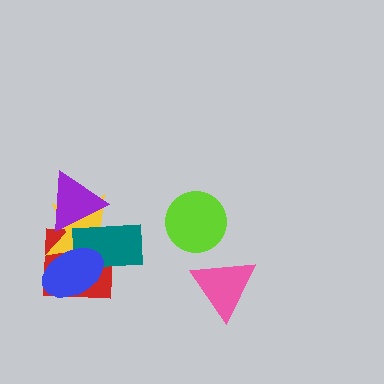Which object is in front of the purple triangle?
The teal rectangle is in front of the purple triangle.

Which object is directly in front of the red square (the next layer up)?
The yellow star is directly in front of the red square.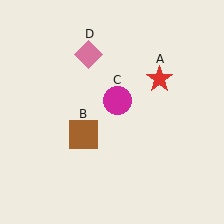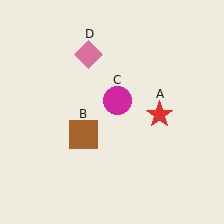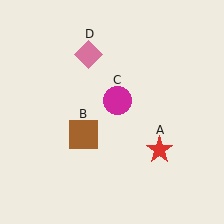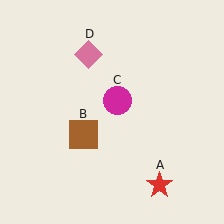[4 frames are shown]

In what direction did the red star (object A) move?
The red star (object A) moved down.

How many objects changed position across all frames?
1 object changed position: red star (object A).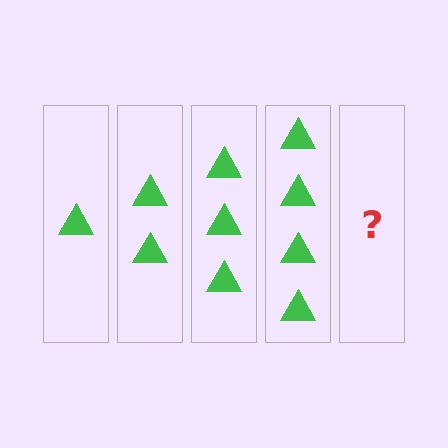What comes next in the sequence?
The next element should be 5 triangles.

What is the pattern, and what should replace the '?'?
The pattern is that each step adds one more triangle. The '?' should be 5 triangles.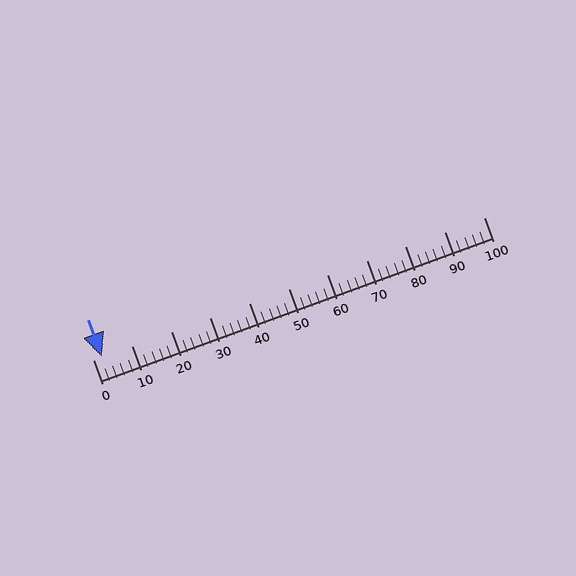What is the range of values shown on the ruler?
The ruler shows values from 0 to 100.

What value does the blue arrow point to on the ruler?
The blue arrow points to approximately 2.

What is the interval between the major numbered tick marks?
The major tick marks are spaced 10 units apart.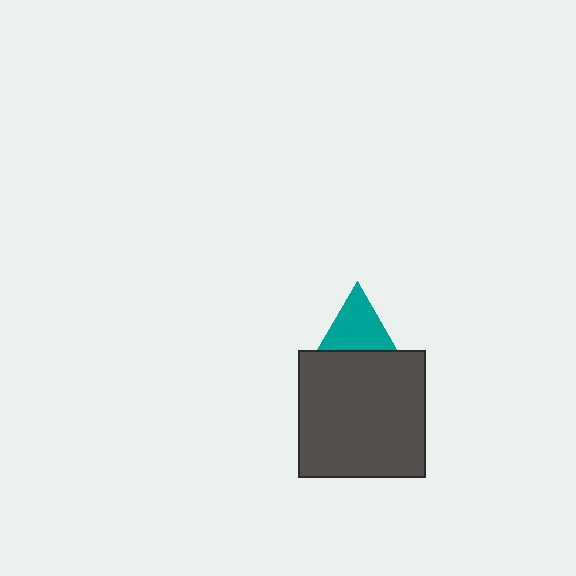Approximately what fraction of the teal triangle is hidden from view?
Roughly 47% of the teal triangle is hidden behind the dark gray square.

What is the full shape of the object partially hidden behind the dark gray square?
The partially hidden object is a teal triangle.